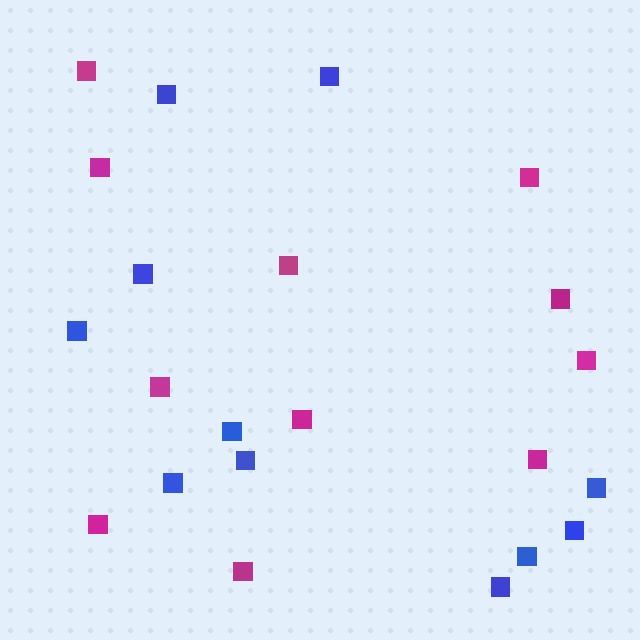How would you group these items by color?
There are 2 groups: one group of blue squares (11) and one group of magenta squares (11).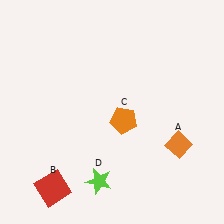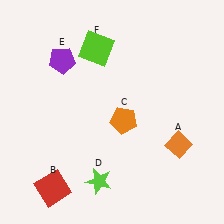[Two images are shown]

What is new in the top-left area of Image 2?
A lime square (F) was added in the top-left area of Image 2.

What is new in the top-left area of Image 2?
A purple pentagon (E) was added in the top-left area of Image 2.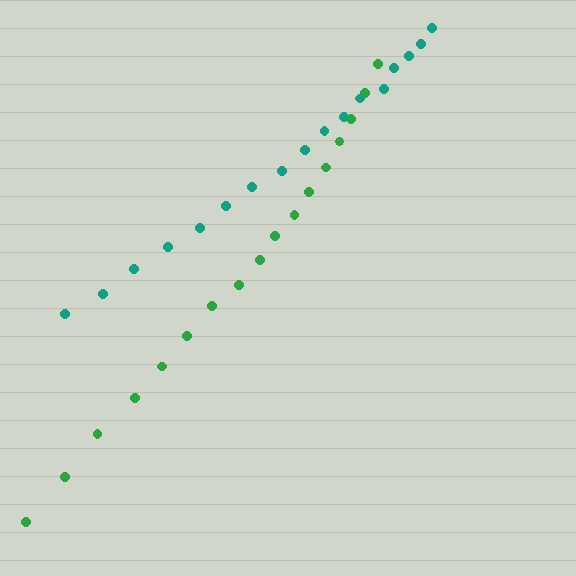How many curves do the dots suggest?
There are 2 distinct paths.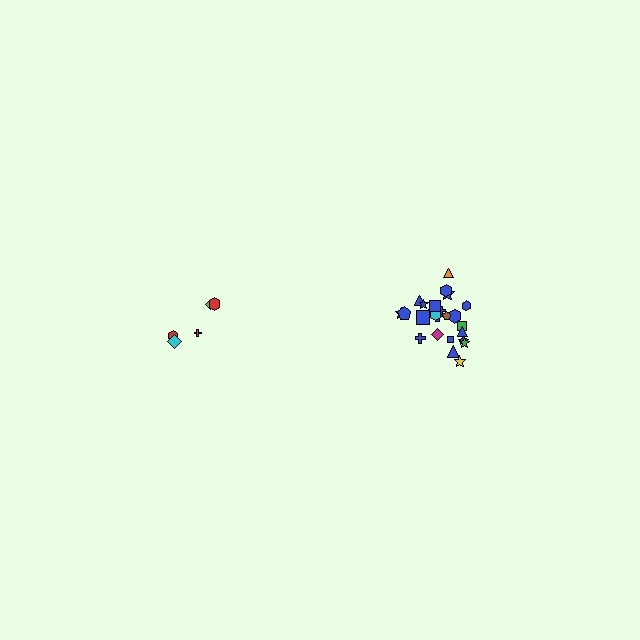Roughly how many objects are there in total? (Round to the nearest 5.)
Roughly 30 objects in total.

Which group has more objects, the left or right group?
The right group.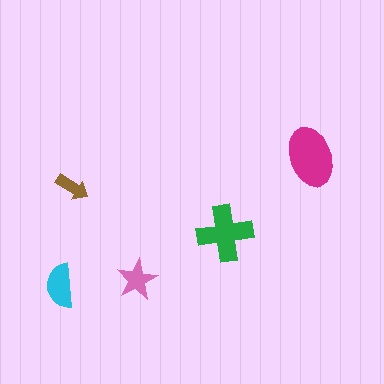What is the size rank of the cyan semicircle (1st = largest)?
3rd.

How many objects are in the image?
There are 5 objects in the image.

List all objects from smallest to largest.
The brown arrow, the pink star, the cyan semicircle, the green cross, the magenta ellipse.